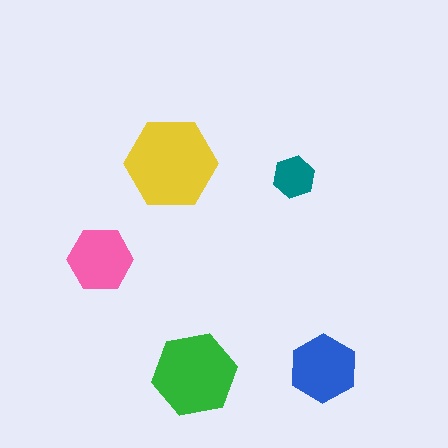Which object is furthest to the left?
The pink hexagon is leftmost.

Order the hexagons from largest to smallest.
the yellow one, the green one, the blue one, the pink one, the teal one.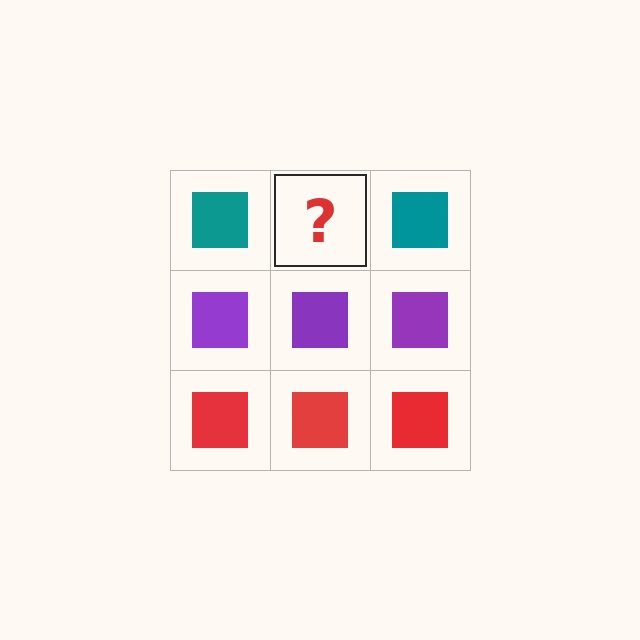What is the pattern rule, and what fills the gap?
The rule is that each row has a consistent color. The gap should be filled with a teal square.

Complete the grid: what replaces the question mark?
The question mark should be replaced with a teal square.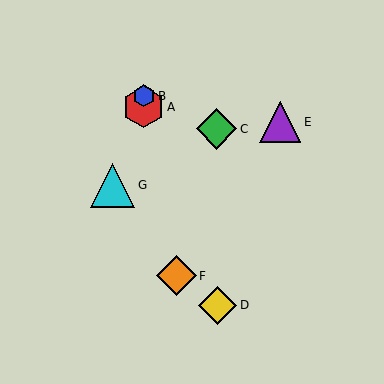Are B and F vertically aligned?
No, B is at x≈144 and F is at x≈176.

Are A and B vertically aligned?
Yes, both are at x≈144.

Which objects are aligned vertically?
Objects A, B are aligned vertically.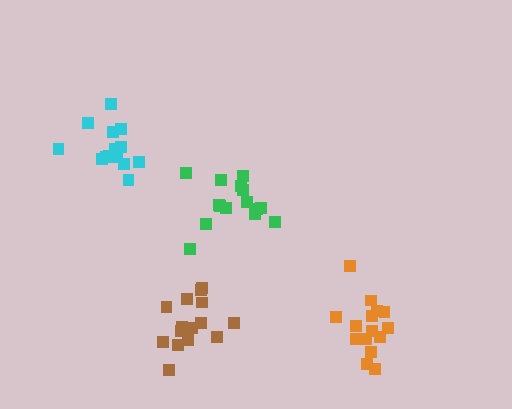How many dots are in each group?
Group 1: 14 dots, Group 2: 15 dots, Group 3: 15 dots, Group 4: 16 dots (60 total).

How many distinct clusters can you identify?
There are 4 distinct clusters.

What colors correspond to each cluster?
The clusters are colored: cyan, orange, green, brown.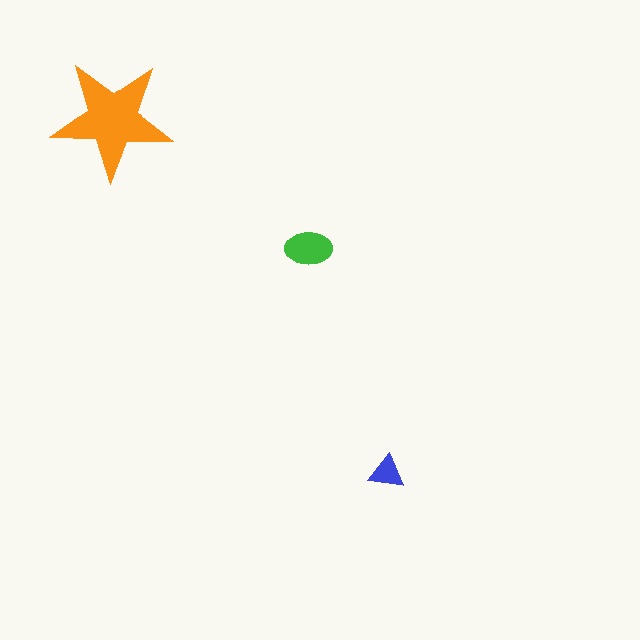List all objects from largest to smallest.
The orange star, the green ellipse, the blue triangle.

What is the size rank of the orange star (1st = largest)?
1st.